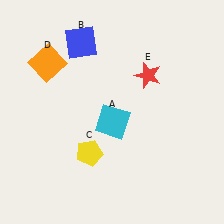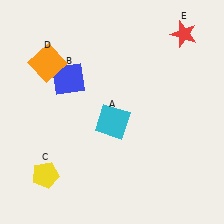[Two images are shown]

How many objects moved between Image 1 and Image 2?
3 objects moved between the two images.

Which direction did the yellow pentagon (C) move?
The yellow pentagon (C) moved left.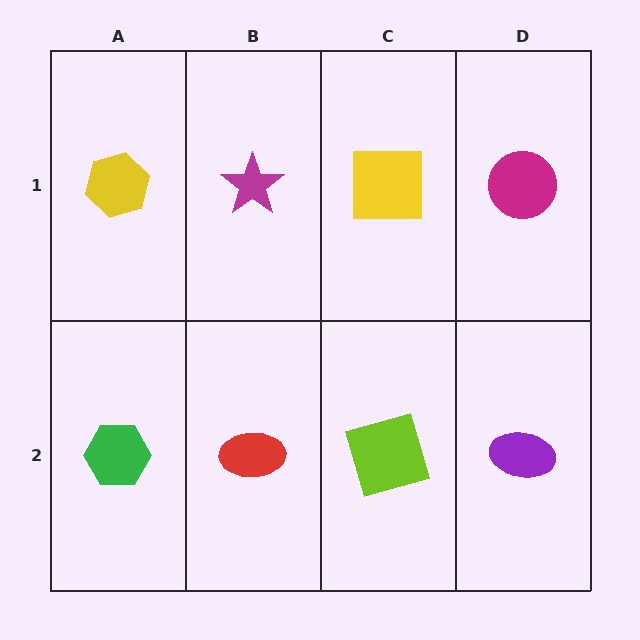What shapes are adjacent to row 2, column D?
A magenta circle (row 1, column D), a lime square (row 2, column C).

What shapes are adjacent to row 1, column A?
A green hexagon (row 2, column A), a magenta star (row 1, column B).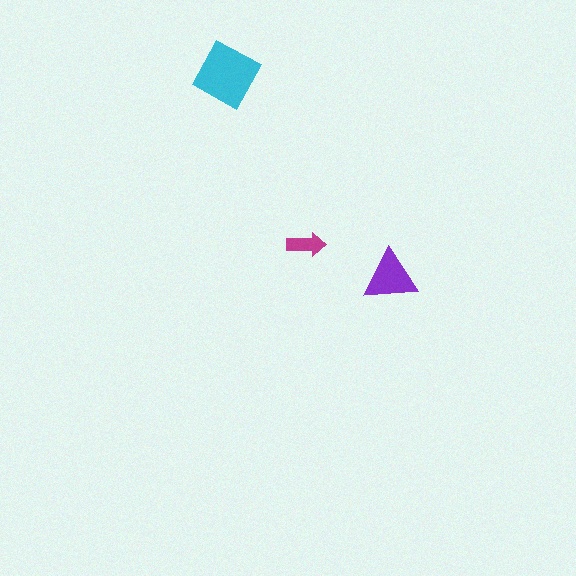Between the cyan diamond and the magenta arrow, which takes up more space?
The cyan diamond.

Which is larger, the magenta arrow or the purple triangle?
The purple triangle.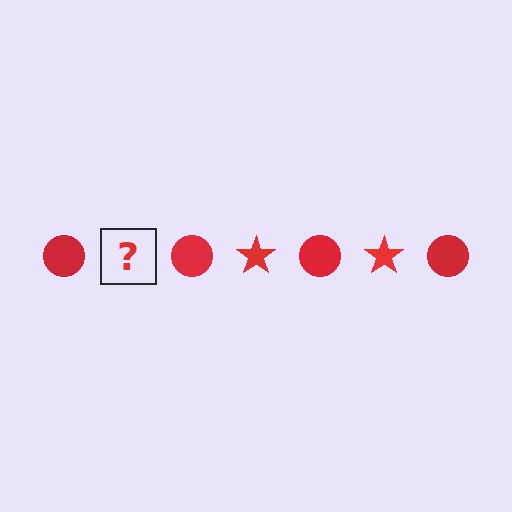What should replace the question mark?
The question mark should be replaced with a red star.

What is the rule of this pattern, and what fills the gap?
The rule is that the pattern cycles through circle, star shapes in red. The gap should be filled with a red star.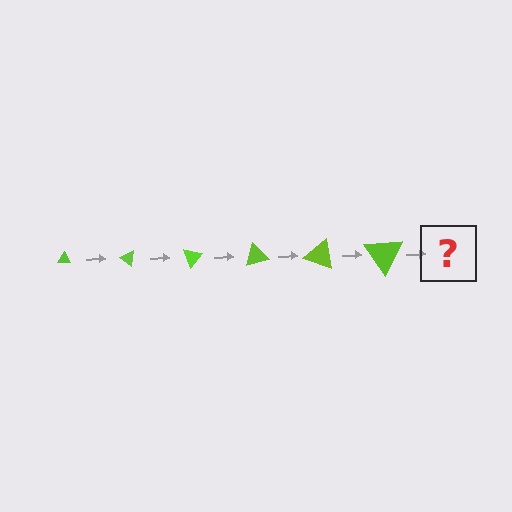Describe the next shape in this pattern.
It should be a triangle, larger than the previous one and rotated 210 degrees from the start.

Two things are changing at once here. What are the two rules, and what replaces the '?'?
The two rules are that the triangle grows larger each step and it rotates 35 degrees each step. The '?' should be a triangle, larger than the previous one and rotated 210 degrees from the start.